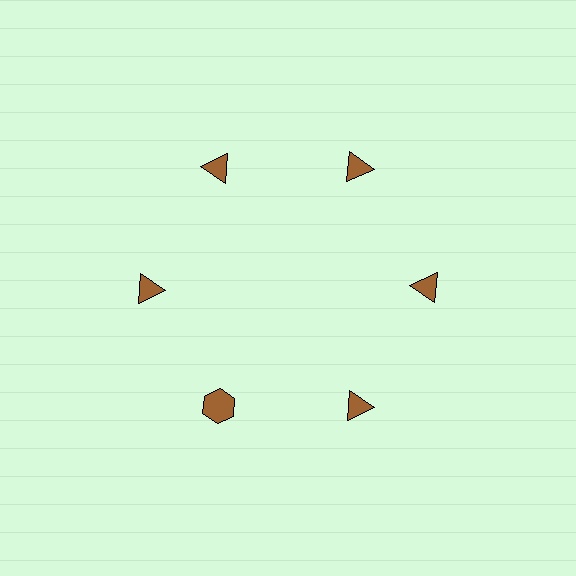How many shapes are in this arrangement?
There are 6 shapes arranged in a ring pattern.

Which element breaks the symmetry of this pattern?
The brown hexagon at roughly the 7 o'clock position breaks the symmetry. All other shapes are brown triangles.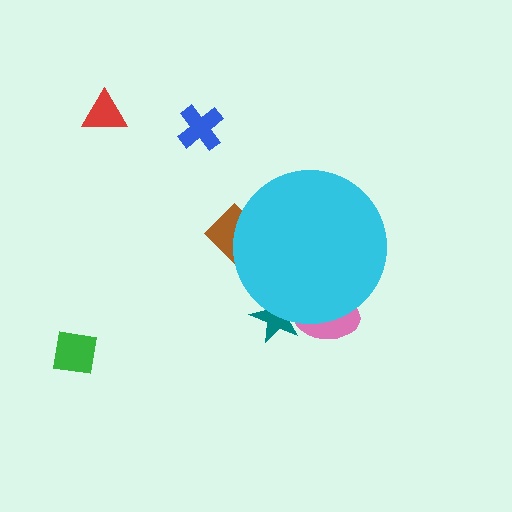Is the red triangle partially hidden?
No, the red triangle is fully visible.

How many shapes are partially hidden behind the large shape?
3 shapes are partially hidden.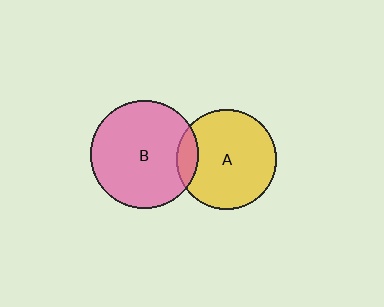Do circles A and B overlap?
Yes.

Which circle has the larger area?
Circle B (pink).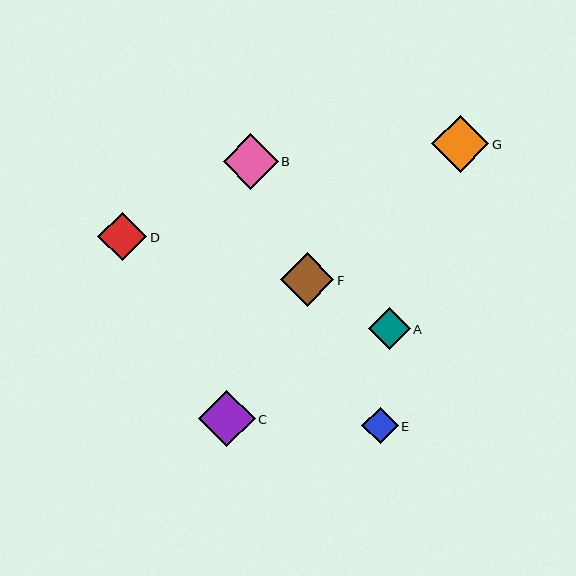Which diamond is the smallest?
Diamond E is the smallest with a size of approximately 36 pixels.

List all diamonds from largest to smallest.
From largest to smallest: G, C, B, F, D, A, E.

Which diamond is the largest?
Diamond G is the largest with a size of approximately 57 pixels.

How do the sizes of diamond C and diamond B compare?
Diamond C and diamond B are approximately the same size.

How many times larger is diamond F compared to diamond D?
Diamond F is approximately 1.1 times the size of diamond D.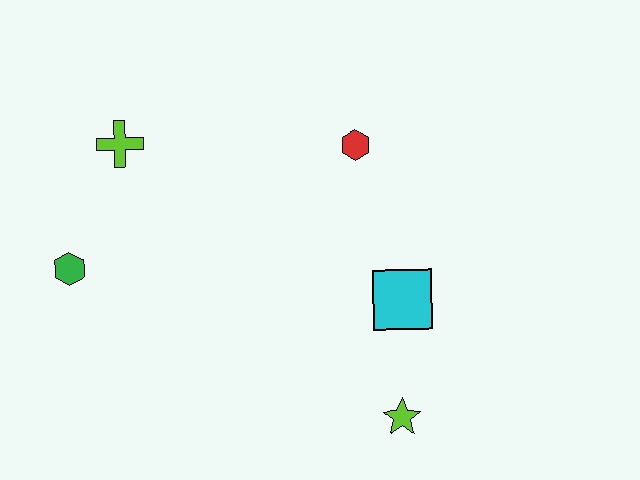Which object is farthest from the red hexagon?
The green hexagon is farthest from the red hexagon.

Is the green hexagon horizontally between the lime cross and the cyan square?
No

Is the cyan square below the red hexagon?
Yes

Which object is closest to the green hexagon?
The lime cross is closest to the green hexagon.